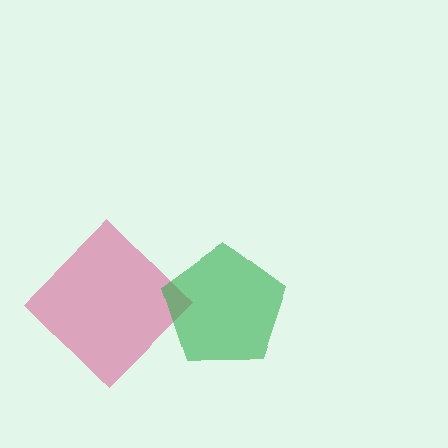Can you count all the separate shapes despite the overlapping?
Yes, there are 2 separate shapes.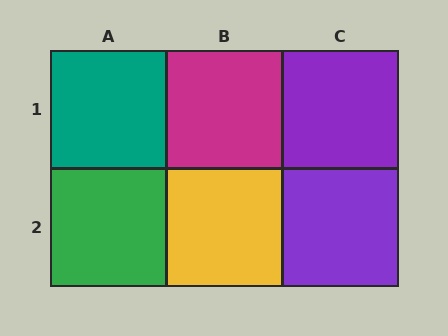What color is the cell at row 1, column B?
Magenta.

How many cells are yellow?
1 cell is yellow.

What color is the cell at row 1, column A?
Teal.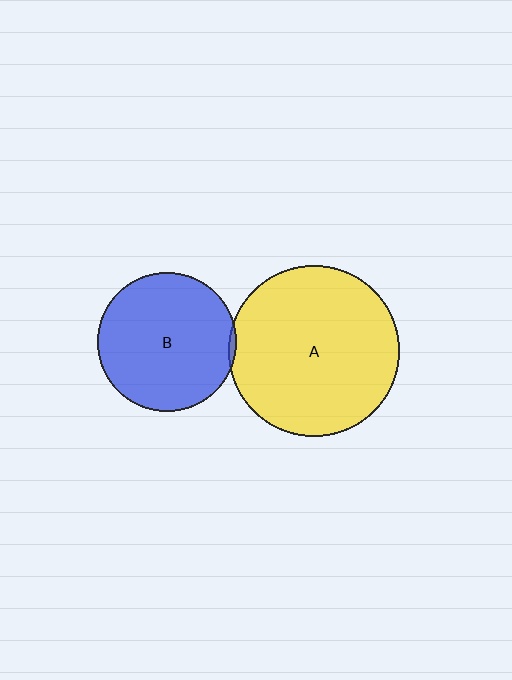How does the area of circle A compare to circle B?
Approximately 1.5 times.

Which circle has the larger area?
Circle A (yellow).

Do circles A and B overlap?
Yes.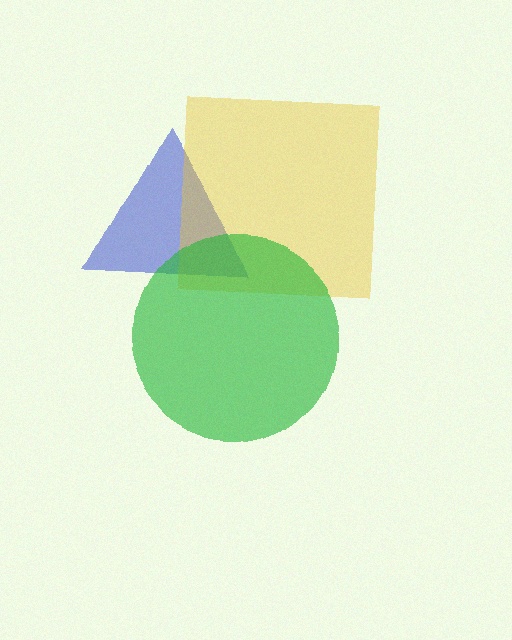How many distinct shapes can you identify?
There are 3 distinct shapes: a blue triangle, a yellow square, a green circle.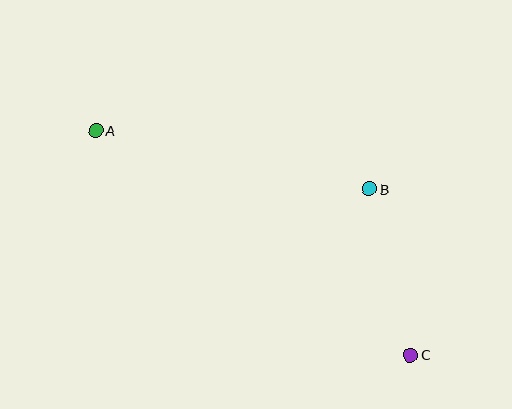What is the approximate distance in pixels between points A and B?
The distance between A and B is approximately 280 pixels.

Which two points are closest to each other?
Points B and C are closest to each other.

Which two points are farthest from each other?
Points A and C are farthest from each other.